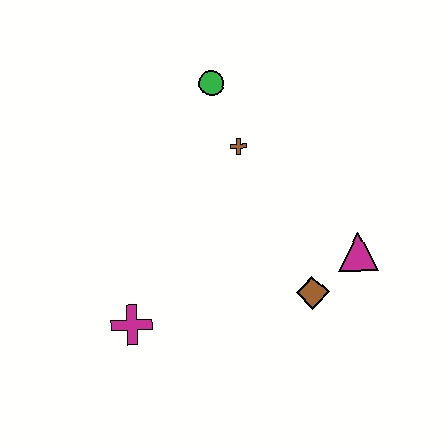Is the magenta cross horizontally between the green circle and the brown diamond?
No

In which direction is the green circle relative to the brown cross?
The green circle is above the brown cross.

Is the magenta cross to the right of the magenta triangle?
No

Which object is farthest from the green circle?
The magenta cross is farthest from the green circle.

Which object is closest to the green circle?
The brown cross is closest to the green circle.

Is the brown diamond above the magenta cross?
Yes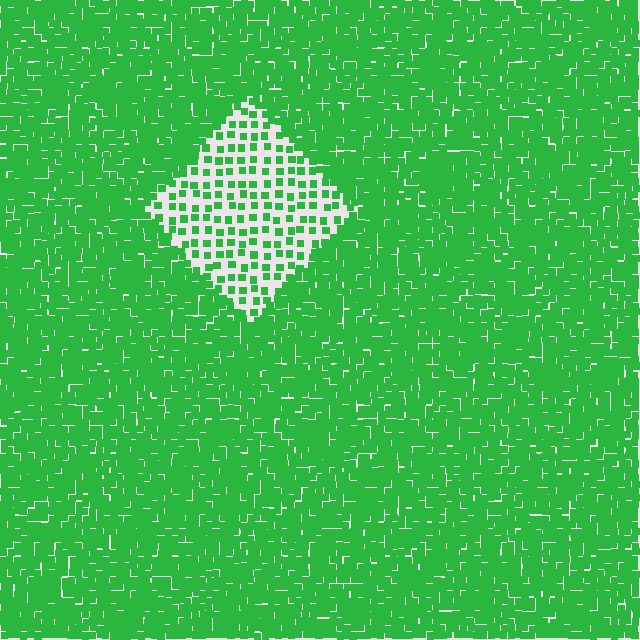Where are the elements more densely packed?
The elements are more densely packed outside the diamond boundary.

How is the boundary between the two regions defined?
The boundary is defined by a change in element density (approximately 3.0x ratio). All elements are the same color, size, and shape.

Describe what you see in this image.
The image contains small green elements arranged at two different densities. A diamond-shaped region is visible where the elements are less densely packed than the surrounding area.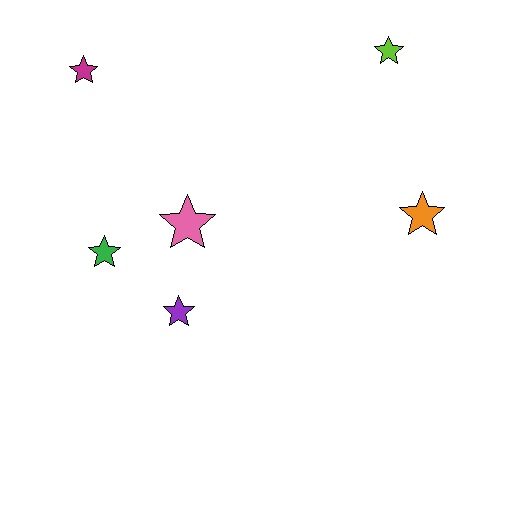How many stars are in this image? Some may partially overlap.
There are 6 stars.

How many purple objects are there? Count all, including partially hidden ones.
There is 1 purple object.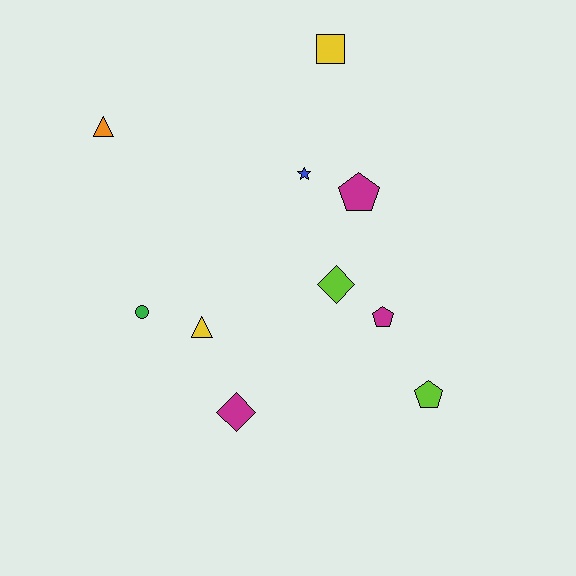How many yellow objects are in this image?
There are 2 yellow objects.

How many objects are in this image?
There are 10 objects.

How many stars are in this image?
There is 1 star.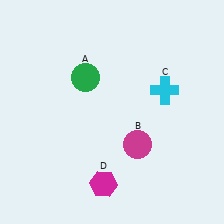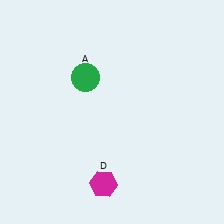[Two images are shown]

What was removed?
The cyan cross (C), the magenta circle (B) were removed in Image 2.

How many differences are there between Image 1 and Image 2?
There are 2 differences between the two images.